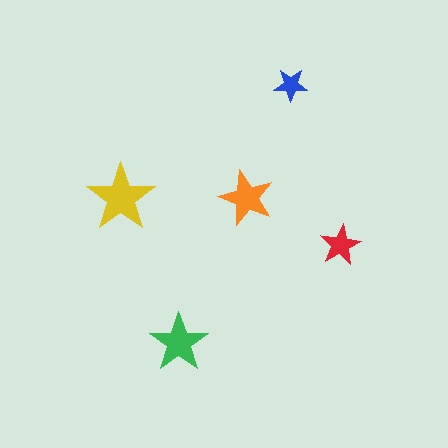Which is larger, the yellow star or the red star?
The yellow one.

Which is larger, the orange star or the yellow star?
The yellow one.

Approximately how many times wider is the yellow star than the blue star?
About 2 times wider.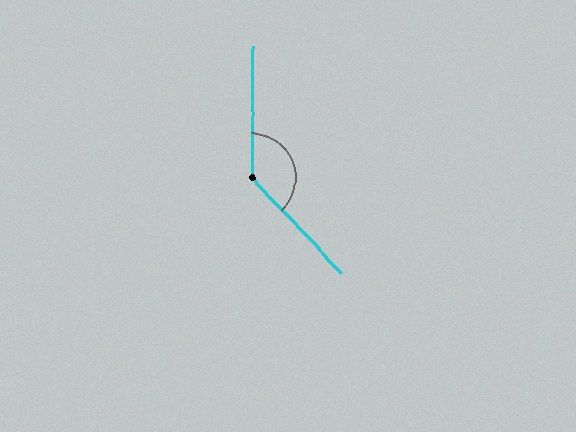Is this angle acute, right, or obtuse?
It is obtuse.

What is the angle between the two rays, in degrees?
Approximately 137 degrees.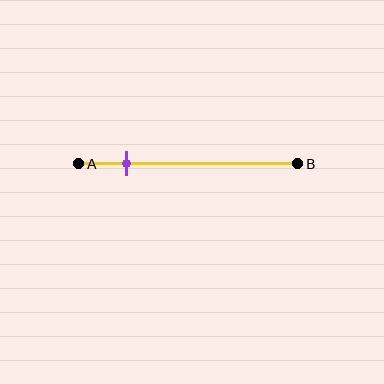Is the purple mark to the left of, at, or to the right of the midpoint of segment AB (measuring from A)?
The purple mark is to the left of the midpoint of segment AB.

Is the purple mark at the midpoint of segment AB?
No, the mark is at about 20% from A, not at the 50% midpoint.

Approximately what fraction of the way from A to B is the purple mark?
The purple mark is approximately 20% of the way from A to B.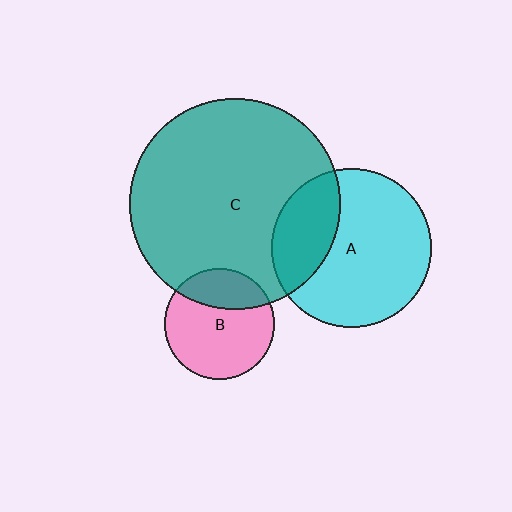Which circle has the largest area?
Circle C (teal).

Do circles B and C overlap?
Yes.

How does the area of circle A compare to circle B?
Approximately 2.1 times.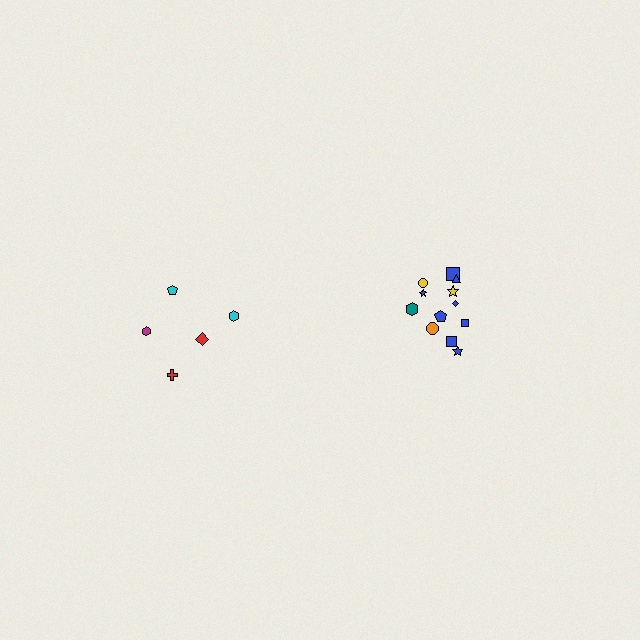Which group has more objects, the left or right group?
The right group.